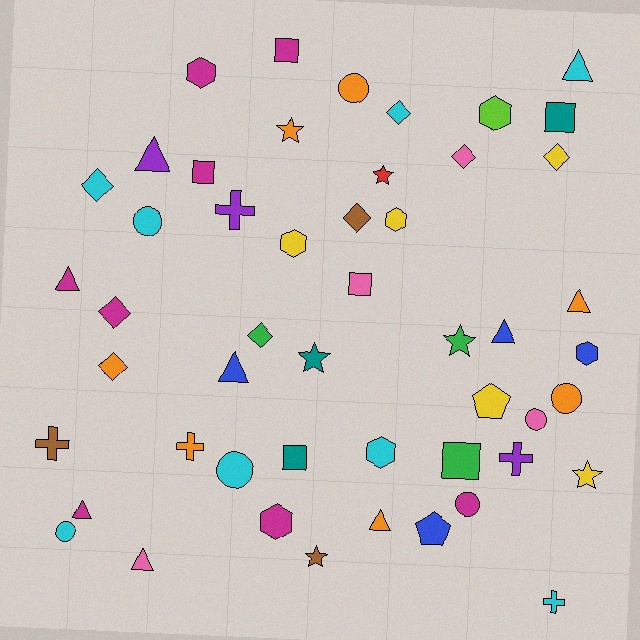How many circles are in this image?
There are 7 circles.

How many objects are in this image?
There are 50 objects.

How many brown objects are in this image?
There are 3 brown objects.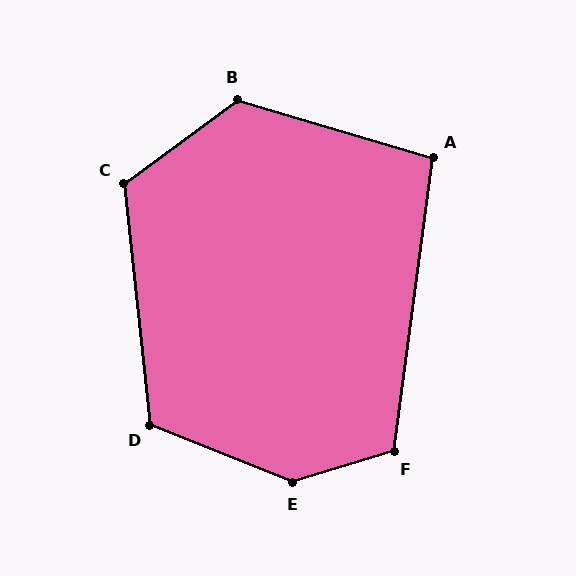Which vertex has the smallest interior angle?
A, at approximately 99 degrees.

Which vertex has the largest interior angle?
E, at approximately 141 degrees.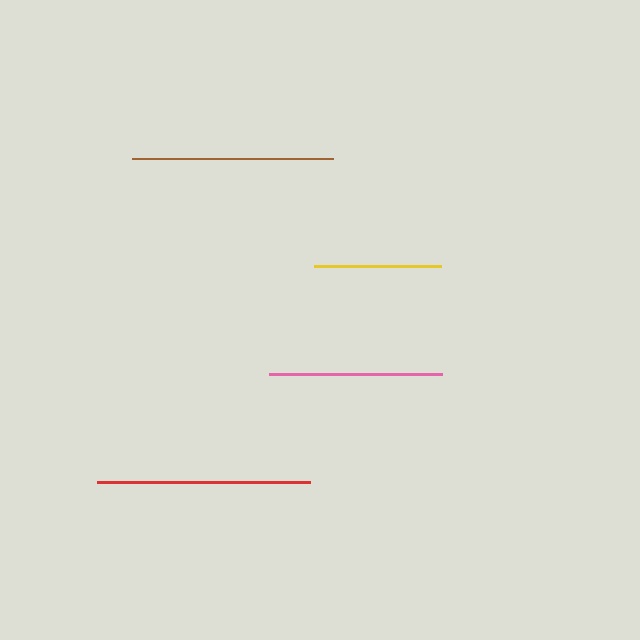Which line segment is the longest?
The red line is the longest at approximately 213 pixels.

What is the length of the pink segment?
The pink segment is approximately 173 pixels long.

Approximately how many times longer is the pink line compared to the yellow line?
The pink line is approximately 1.4 times the length of the yellow line.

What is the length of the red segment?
The red segment is approximately 213 pixels long.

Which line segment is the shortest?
The yellow line is the shortest at approximately 127 pixels.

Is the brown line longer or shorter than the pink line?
The brown line is longer than the pink line.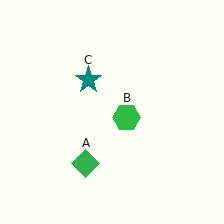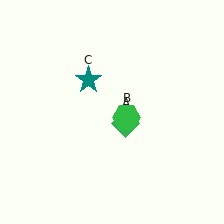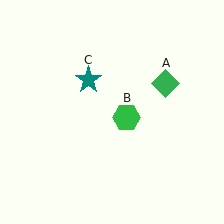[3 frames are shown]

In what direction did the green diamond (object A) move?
The green diamond (object A) moved up and to the right.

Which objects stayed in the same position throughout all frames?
Green hexagon (object B) and teal star (object C) remained stationary.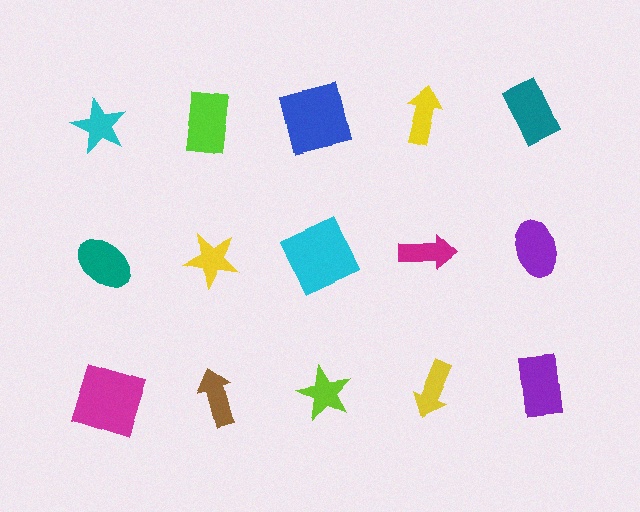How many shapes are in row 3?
5 shapes.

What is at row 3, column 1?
A magenta square.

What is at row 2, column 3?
A cyan square.